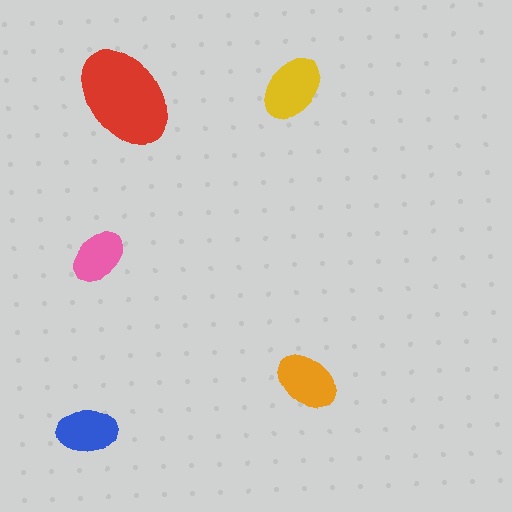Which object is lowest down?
The blue ellipse is bottommost.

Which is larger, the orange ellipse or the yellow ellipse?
The yellow one.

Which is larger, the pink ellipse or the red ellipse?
The red one.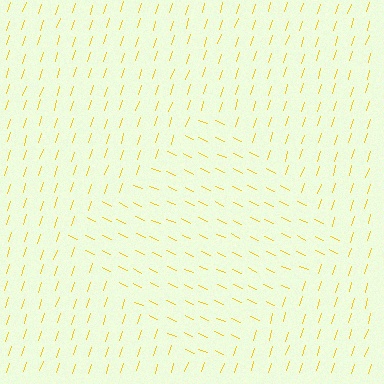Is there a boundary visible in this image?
Yes, there is a texture boundary formed by a change in line orientation.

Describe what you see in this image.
The image is filled with small yellow line segments. A diamond region in the image has lines oriented differently from the surrounding lines, creating a visible texture boundary.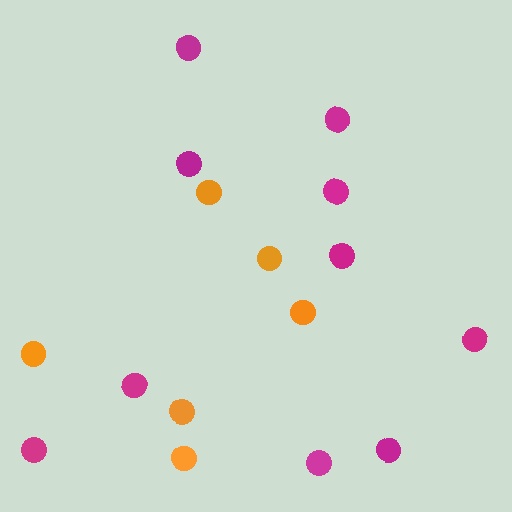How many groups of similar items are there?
There are 2 groups: one group of magenta circles (10) and one group of orange circles (6).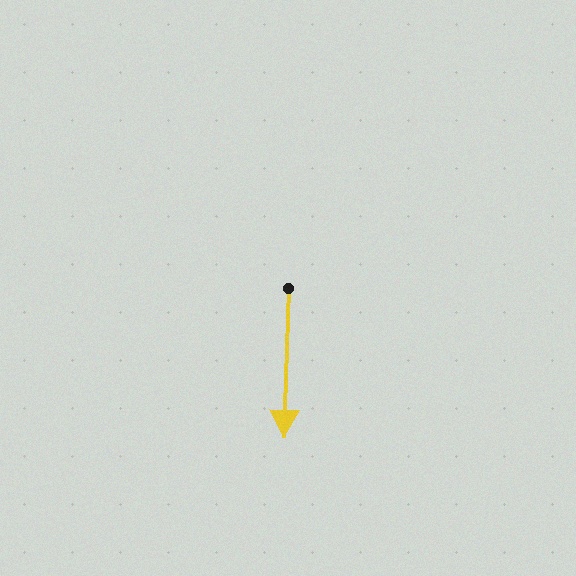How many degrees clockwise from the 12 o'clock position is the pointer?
Approximately 182 degrees.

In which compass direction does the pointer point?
South.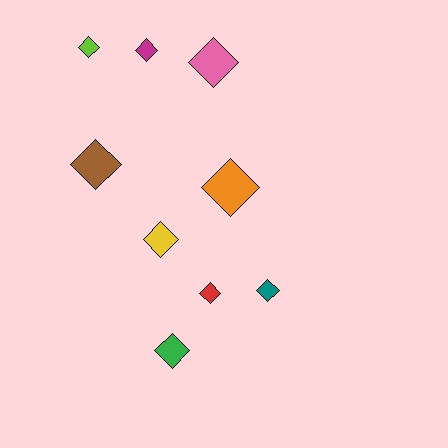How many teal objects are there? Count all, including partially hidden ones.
There is 1 teal object.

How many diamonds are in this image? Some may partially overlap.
There are 9 diamonds.